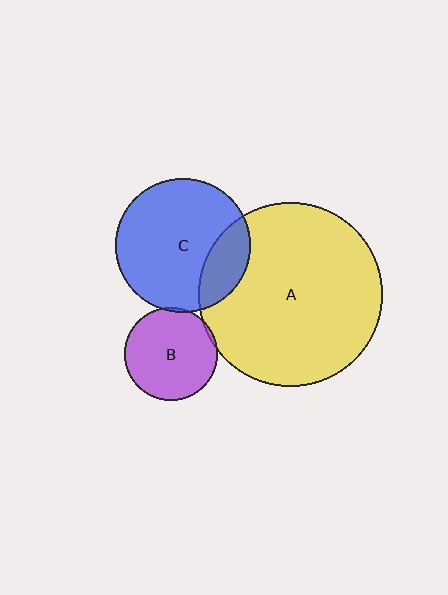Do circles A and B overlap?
Yes.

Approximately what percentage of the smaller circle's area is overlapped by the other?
Approximately 5%.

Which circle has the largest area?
Circle A (yellow).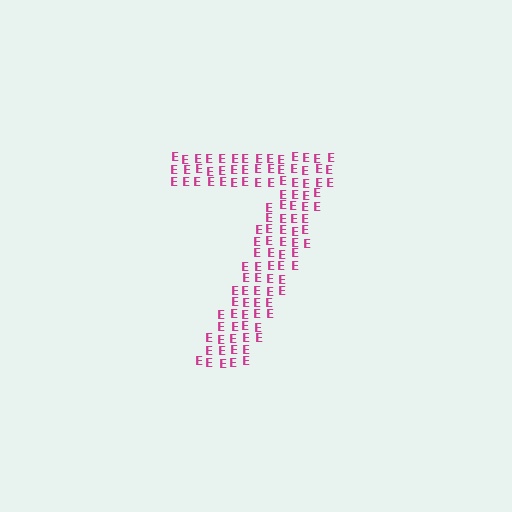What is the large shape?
The large shape is the digit 7.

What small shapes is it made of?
It is made of small letter E's.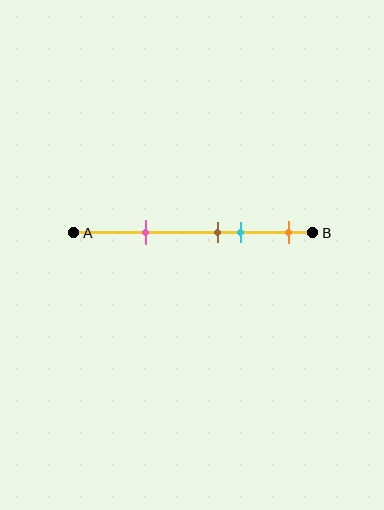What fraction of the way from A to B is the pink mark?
The pink mark is approximately 30% (0.3) of the way from A to B.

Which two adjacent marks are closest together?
The brown and cyan marks are the closest adjacent pair.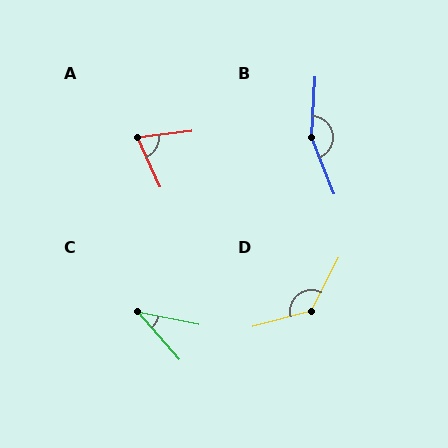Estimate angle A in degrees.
Approximately 72 degrees.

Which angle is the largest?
B, at approximately 154 degrees.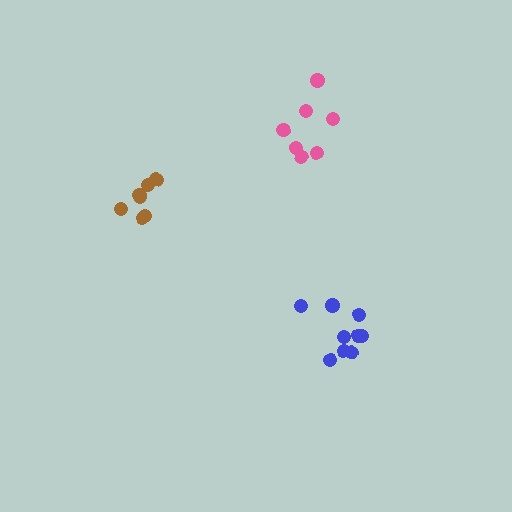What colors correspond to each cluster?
The clusters are colored: brown, blue, pink.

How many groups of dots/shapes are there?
There are 3 groups.